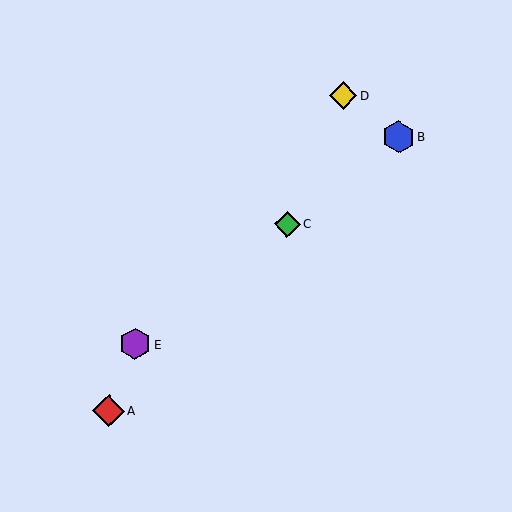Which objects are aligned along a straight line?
Objects B, C, E are aligned along a straight line.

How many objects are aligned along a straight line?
3 objects (B, C, E) are aligned along a straight line.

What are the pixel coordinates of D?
Object D is at (343, 95).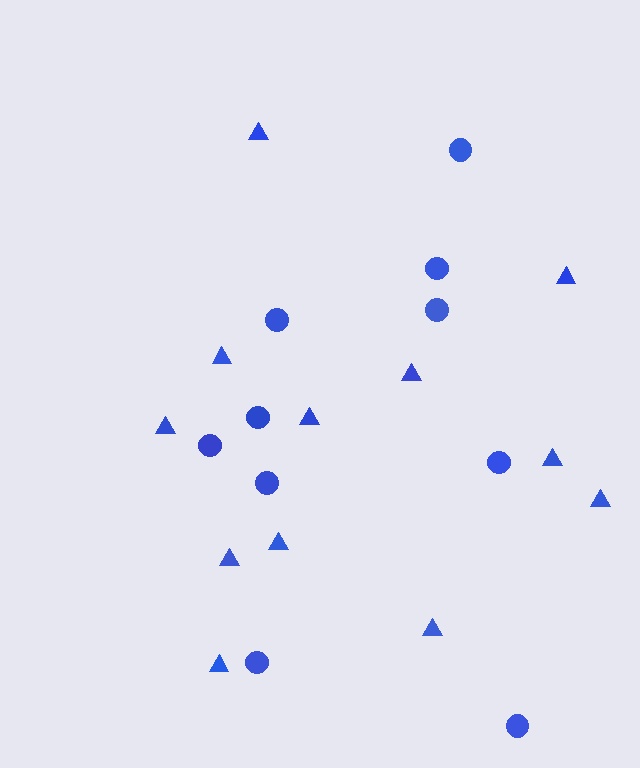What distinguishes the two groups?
There are 2 groups: one group of triangles (12) and one group of circles (10).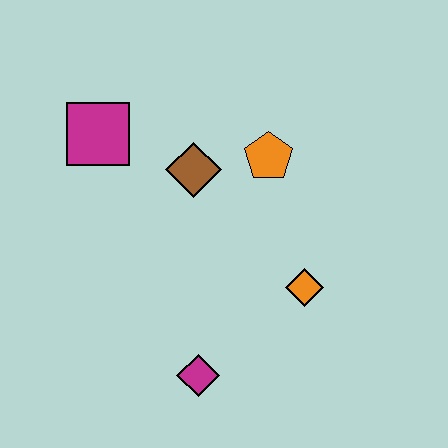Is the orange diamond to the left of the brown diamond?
No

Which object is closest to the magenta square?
The brown diamond is closest to the magenta square.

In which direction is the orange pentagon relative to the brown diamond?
The orange pentagon is to the right of the brown diamond.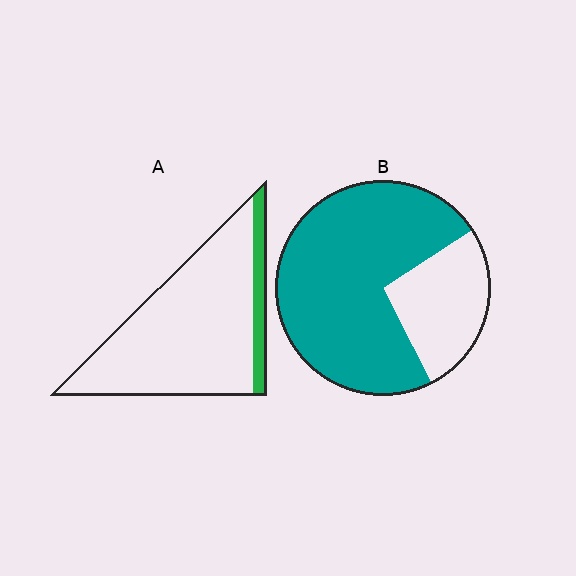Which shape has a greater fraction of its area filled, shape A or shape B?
Shape B.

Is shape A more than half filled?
No.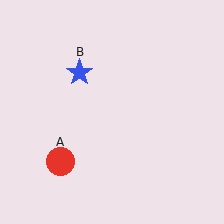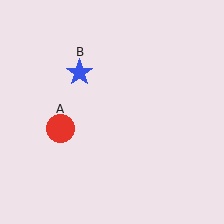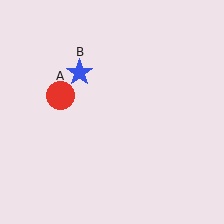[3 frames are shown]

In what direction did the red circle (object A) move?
The red circle (object A) moved up.